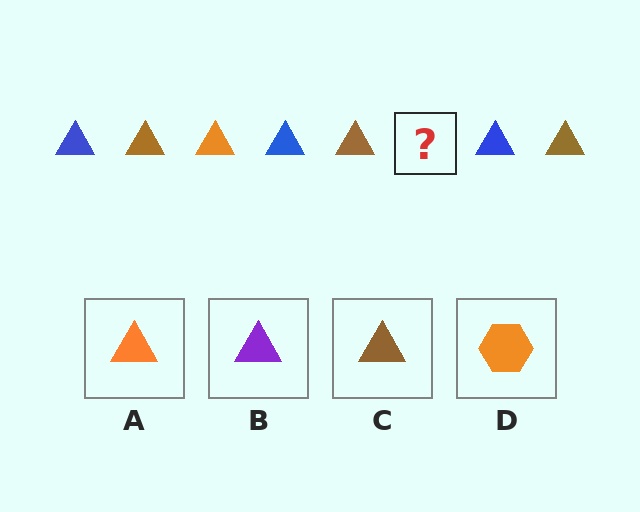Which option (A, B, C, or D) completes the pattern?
A.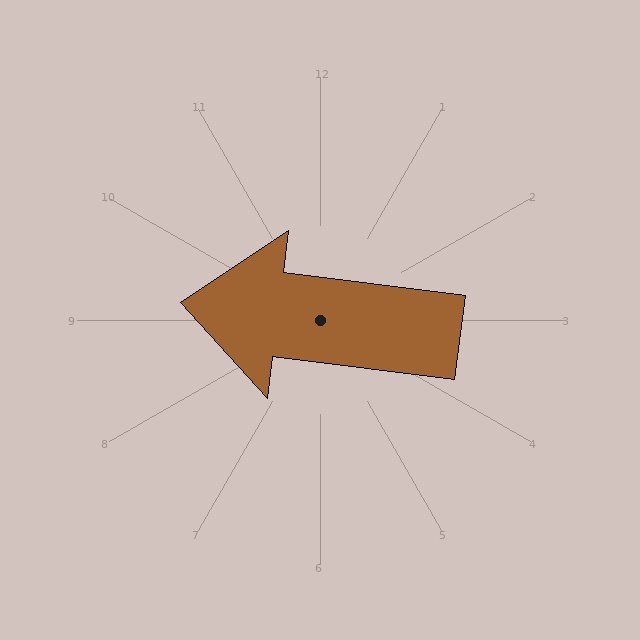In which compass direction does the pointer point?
West.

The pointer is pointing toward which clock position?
Roughly 9 o'clock.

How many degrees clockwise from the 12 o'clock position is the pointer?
Approximately 277 degrees.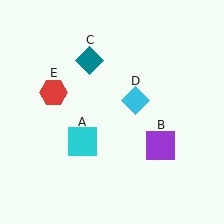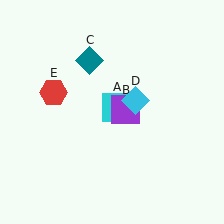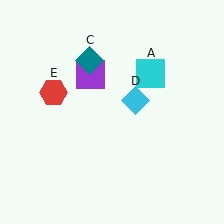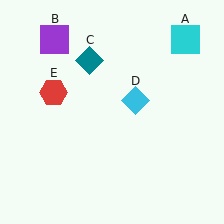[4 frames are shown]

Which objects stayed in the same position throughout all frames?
Teal diamond (object C) and cyan diamond (object D) and red hexagon (object E) remained stationary.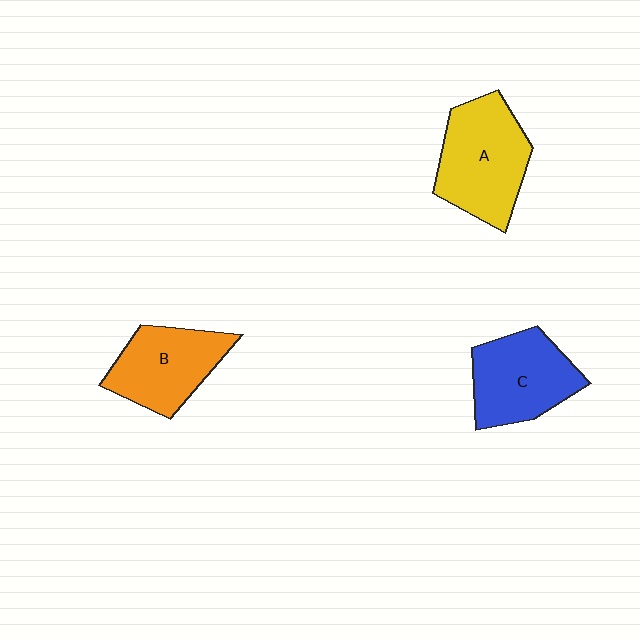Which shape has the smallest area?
Shape B (orange).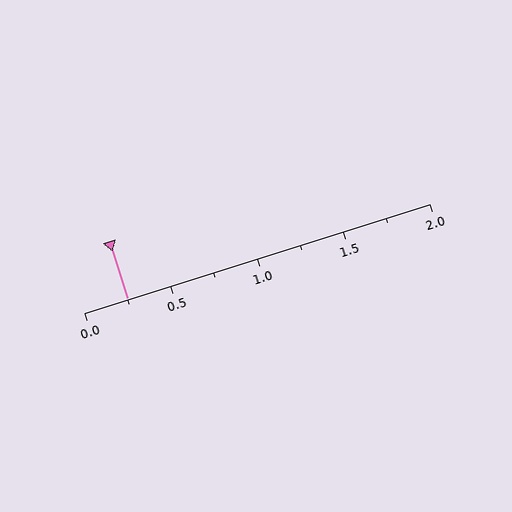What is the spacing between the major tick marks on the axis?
The major ticks are spaced 0.5 apart.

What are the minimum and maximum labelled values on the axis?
The axis runs from 0.0 to 2.0.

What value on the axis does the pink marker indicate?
The marker indicates approximately 0.25.